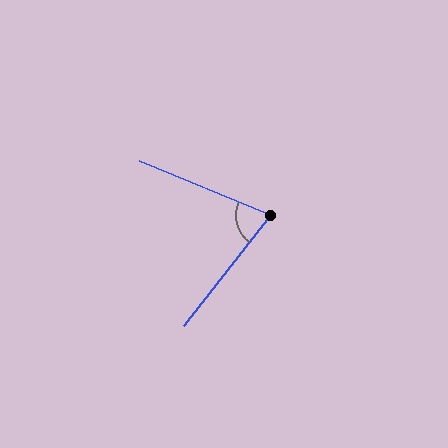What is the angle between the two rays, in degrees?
Approximately 74 degrees.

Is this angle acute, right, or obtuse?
It is acute.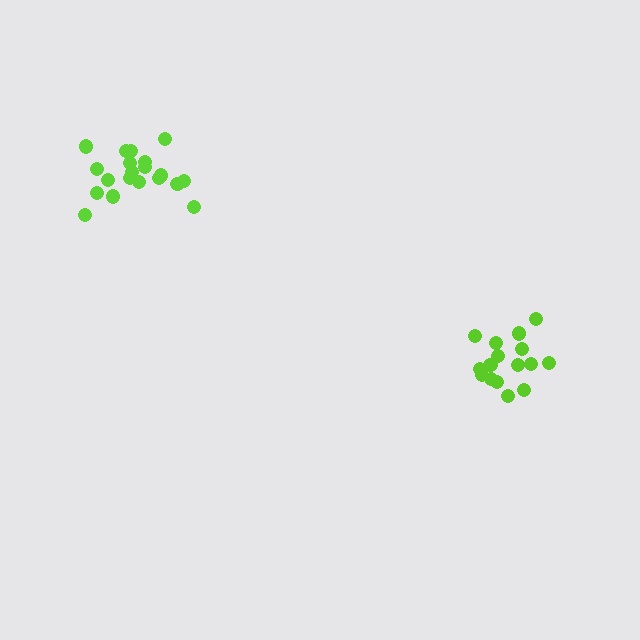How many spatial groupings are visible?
There are 2 spatial groupings.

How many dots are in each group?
Group 1: 16 dots, Group 2: 20 dots (36 total).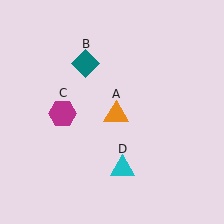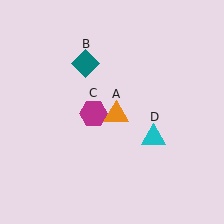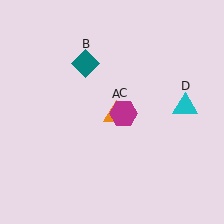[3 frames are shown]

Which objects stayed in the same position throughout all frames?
Orange triangle (object A) and teal diamond (object B) remained stationary.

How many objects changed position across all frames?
2 objects changed position: magenta hexagon (object C), cyan triangle (object D).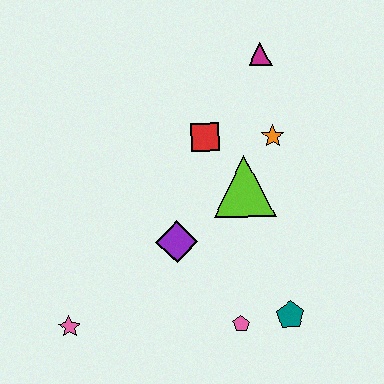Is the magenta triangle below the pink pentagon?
No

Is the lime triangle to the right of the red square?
Yes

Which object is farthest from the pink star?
The magenta triangle is farthest from the pink star.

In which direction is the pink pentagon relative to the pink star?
The pink pentagon is to the right of the pink star.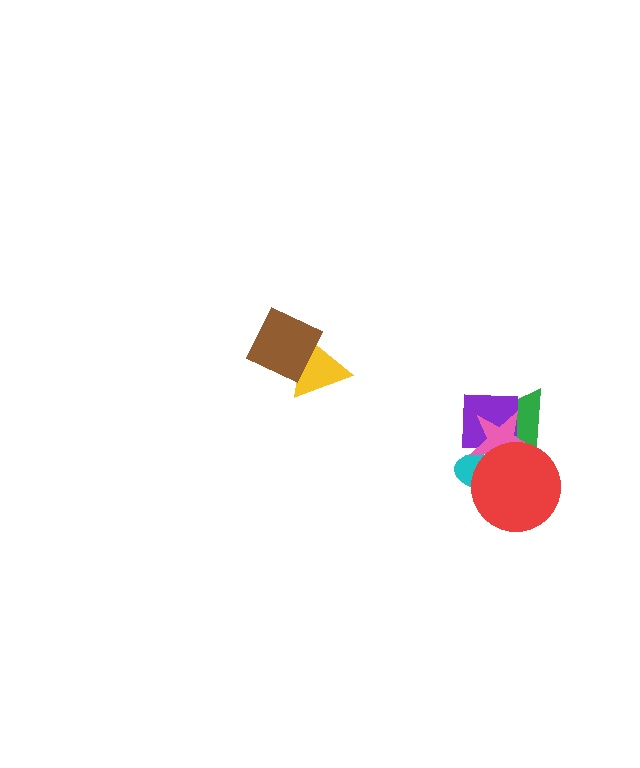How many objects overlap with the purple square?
4 objects overlap with the purple square.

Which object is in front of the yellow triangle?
The brown diamond is in front of the yellow triangle.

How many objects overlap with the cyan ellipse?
4 objects overlap with the cyan ellipse.